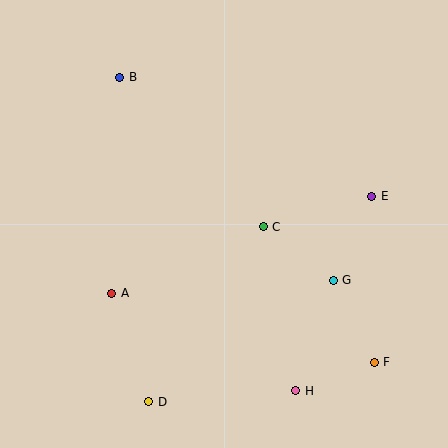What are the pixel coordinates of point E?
Point E is at (372, 196).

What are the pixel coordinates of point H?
Point H is at (296, 391).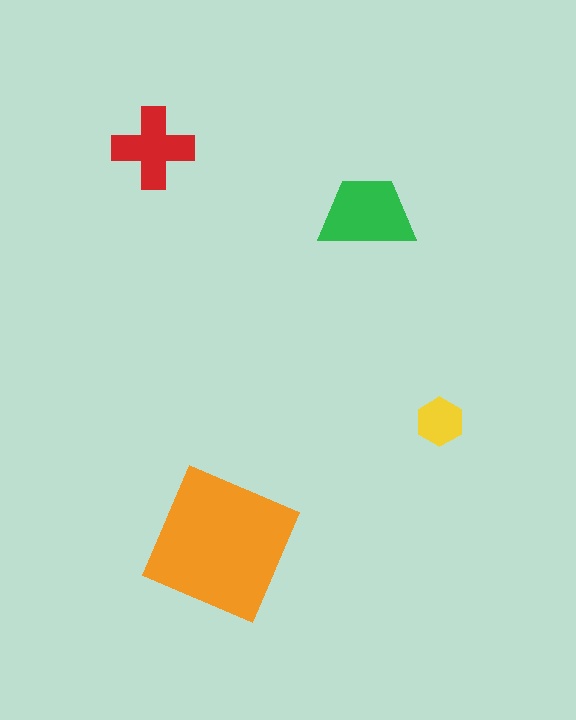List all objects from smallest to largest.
The yellow hexagon, the red cross, the green trapezoid, the orange square.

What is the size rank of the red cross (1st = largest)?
3rd.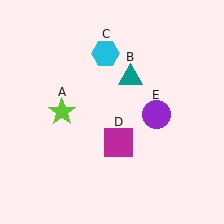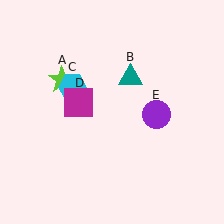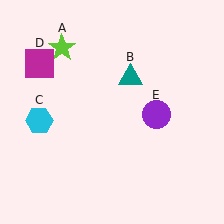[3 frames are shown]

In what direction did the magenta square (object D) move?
The magenta square (object D) moved up and to the left.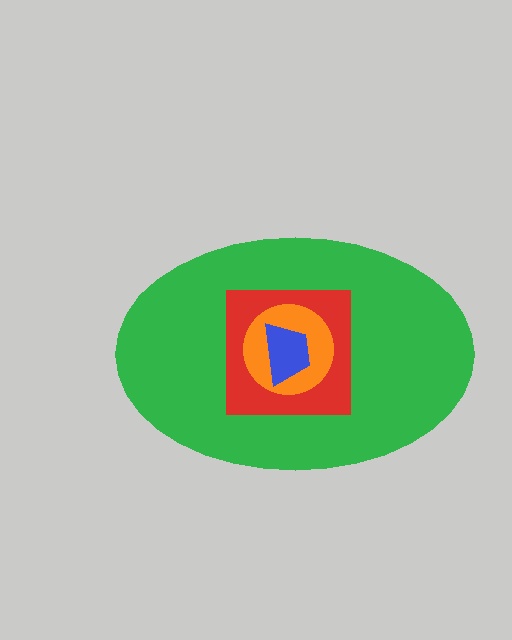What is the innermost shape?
The blue trapezoid.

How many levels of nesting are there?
4.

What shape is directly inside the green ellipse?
The red square.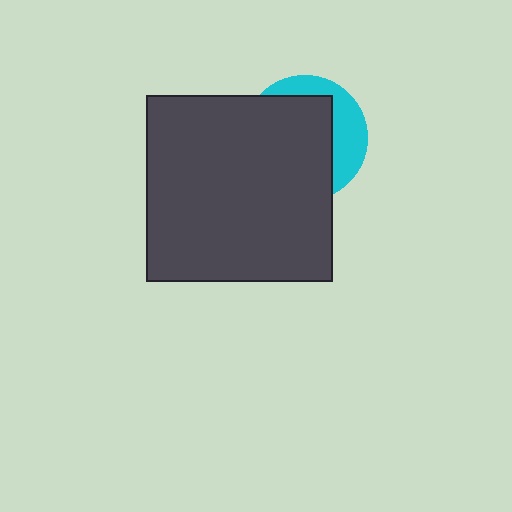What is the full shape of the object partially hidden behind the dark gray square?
The partially hidden object is a cyan circle.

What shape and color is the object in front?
The object in front is a dark gray square.